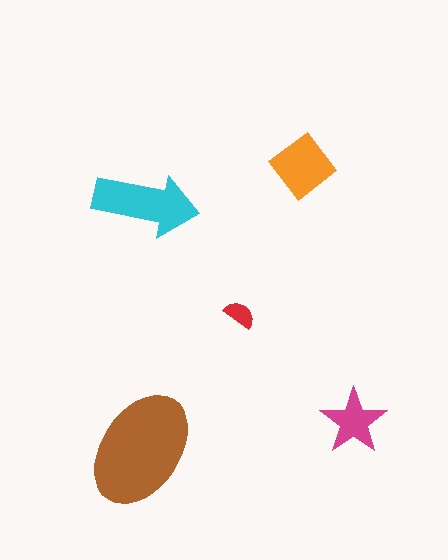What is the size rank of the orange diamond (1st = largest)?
3rd.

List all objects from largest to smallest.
The brown ellipse, the cyan arrow, the orange diamond, the magenta star, the red semicircle.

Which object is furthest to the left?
The brown ellipse is leftmost.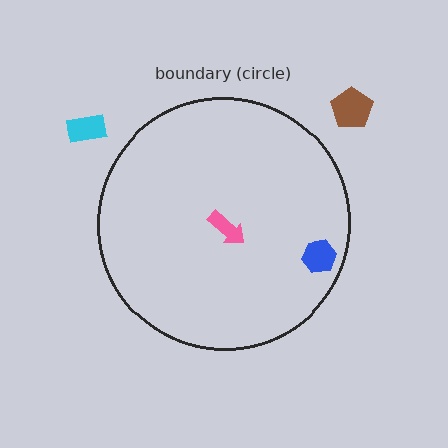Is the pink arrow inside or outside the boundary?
Inside.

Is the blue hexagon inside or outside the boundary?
Inside.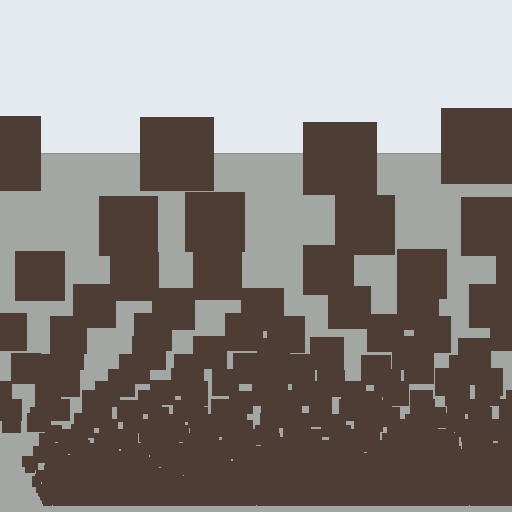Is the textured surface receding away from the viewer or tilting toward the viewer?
The surface appears to tilt toward the viewer. Texture elements get larger and sparser toward the top.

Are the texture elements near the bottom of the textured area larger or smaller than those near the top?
Smaller. The gradient is inverted — elements near the bottom are smaller and denser.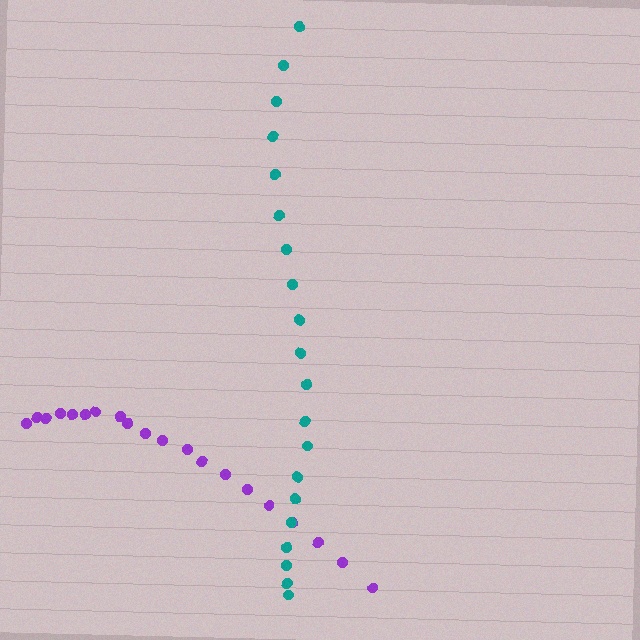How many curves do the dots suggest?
There are 2 distinct paths.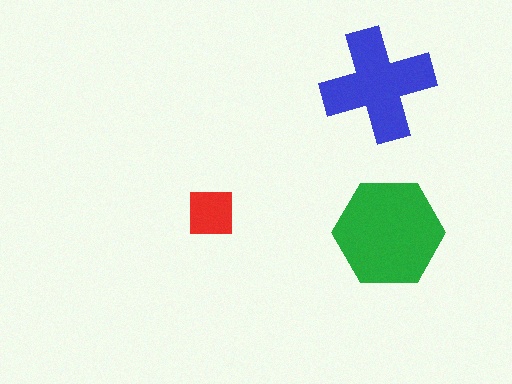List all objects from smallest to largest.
The red square, the blue cross, the green hexagon.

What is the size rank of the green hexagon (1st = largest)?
1st.